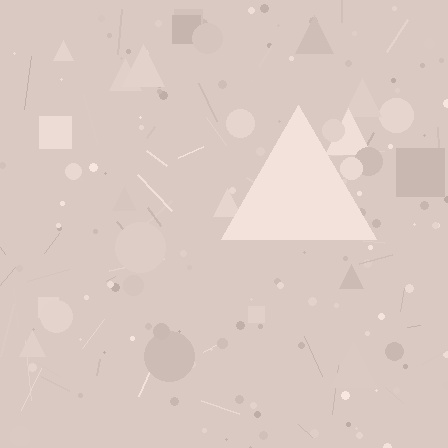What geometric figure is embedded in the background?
A triangle is embedded in the background.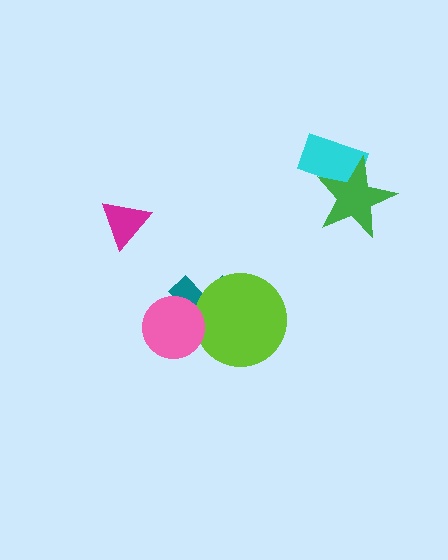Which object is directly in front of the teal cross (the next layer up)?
The lime circle is directly in front of the teal cross.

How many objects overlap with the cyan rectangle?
1 object overlaps with the cyan rectangle.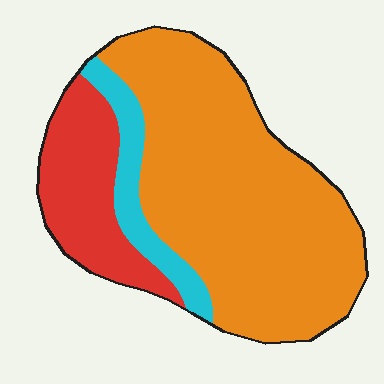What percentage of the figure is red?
Red covers about 20% of the figure.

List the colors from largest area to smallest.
From largest to smallest: orange, red, cyan.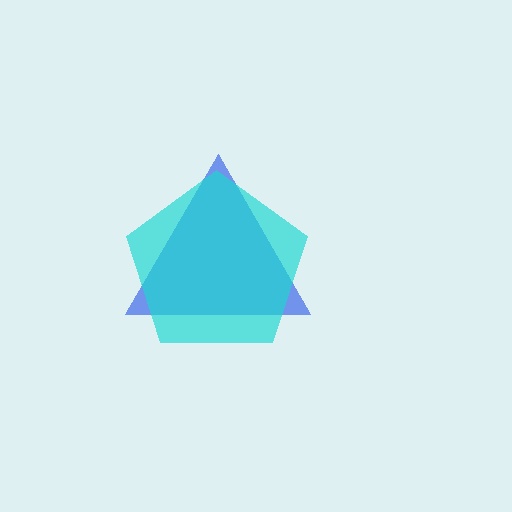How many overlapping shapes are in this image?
There are 2 overlapping shapes in the image.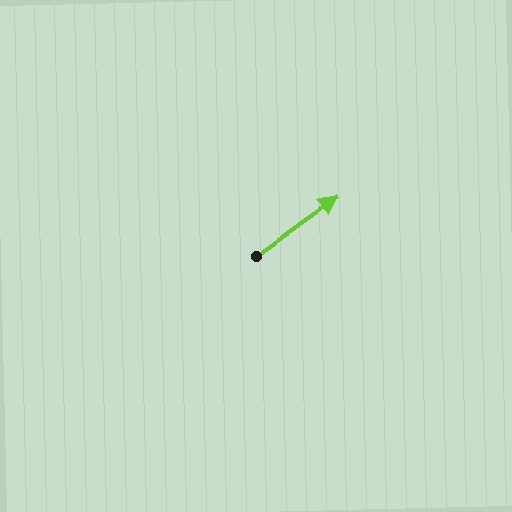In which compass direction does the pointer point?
Northeast.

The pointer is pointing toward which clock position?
Roughly 2 o'clock.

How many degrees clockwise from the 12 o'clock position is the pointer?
Approximately 55 degrees.